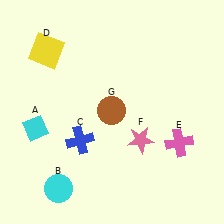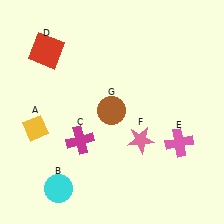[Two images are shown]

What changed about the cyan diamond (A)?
In Image 1, A is cyan. In Image 2, it changed to yellow.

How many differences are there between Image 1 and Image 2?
There are 3 differences between the two images.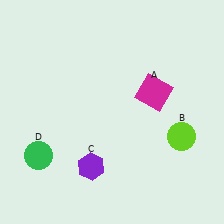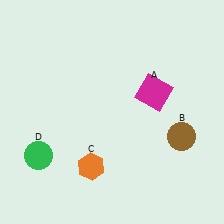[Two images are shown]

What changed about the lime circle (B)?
In Image 1, B is lime. In Image 2, it changed to brown.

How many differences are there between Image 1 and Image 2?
There are 2 differences between the two images.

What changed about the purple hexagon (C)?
In Image 1, C is purple. In Image 2, it changed to orange.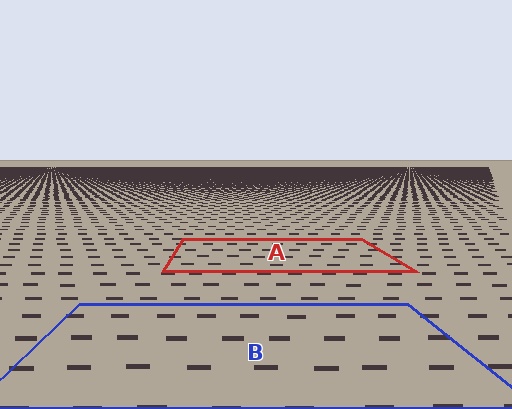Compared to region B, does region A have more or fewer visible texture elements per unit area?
Region A has more texture elements per unit area — they are packed more densely because it is farther away.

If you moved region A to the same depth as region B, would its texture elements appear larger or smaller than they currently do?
They would appear larger. At a closer depth, the same texture elements are projected at a bigger on-screen size.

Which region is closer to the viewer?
Region B is closer. The texture elements there are larger and more spread out.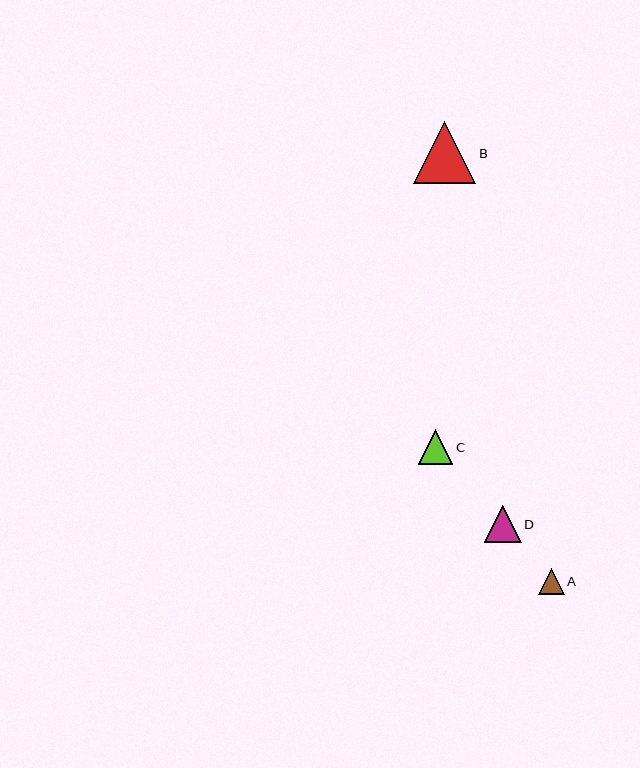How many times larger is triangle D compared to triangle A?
Triangle D is approximately 1.4 times the size of triangle A.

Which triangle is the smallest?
Triangle A is the smallest with a size of approximately 26 pixels.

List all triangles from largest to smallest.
From largest to smallest: B, D, C, A.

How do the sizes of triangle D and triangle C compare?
Triangle D and triangle C are approximately the same size.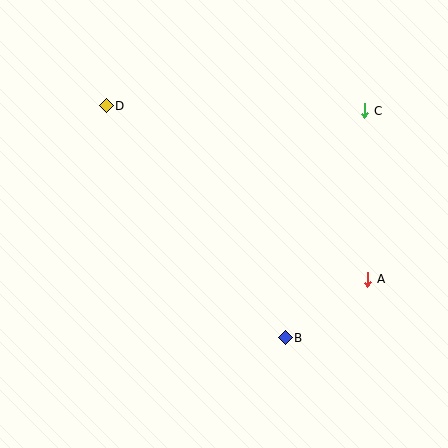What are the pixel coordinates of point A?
Point A is at (368, 279).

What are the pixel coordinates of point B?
Point B is at (285, 338).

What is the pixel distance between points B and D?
The distance between B and D is 293 pixels.